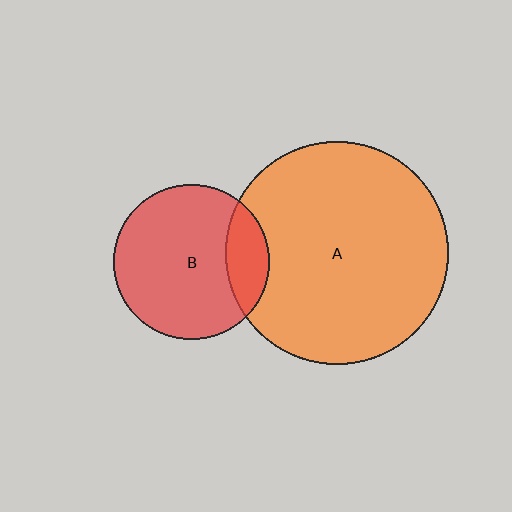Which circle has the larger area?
Circle A (orange).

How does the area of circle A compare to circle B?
Approximately 2.1 times.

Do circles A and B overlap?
Yes.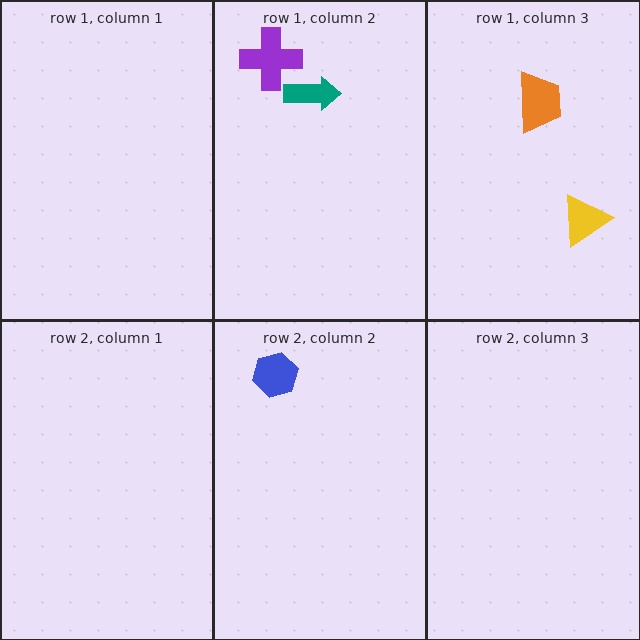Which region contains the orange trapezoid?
The row 1, column 3 region.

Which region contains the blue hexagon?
The row 2, column 2 region.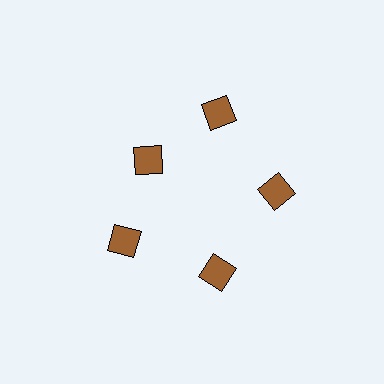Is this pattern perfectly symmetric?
No. The 5 brown diamonds are arranged in a ring, but one element near the 10 o'clock position is pulled inward toward the center, breaking the 5-fold rotational symmetry.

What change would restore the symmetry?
The symmetry would be restored by moving it outward, back onto the ring so that all 5 diamonds sit at equal angles and equal distance from the center.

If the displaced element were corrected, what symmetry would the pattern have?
It would have 5-fold rotational symmetry — the pattern would map onto itself every 72 degrees.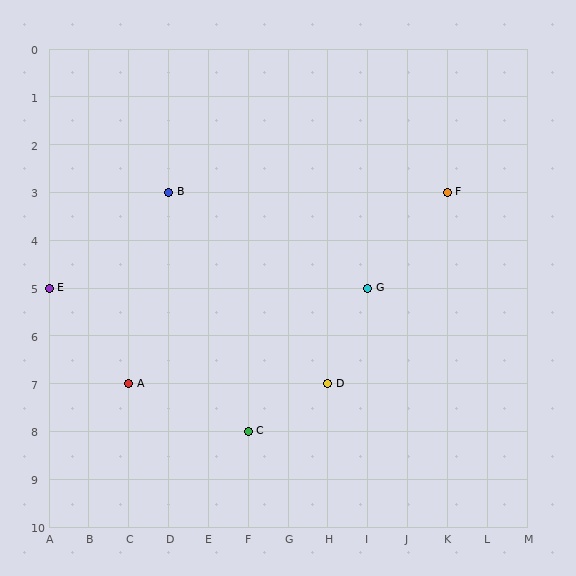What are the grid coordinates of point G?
Point G is at grid coordinates (I, 5).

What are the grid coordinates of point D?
Point D is at grid coordinates (H, 7).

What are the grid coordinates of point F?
Point F is at grid coordinates (K, 3).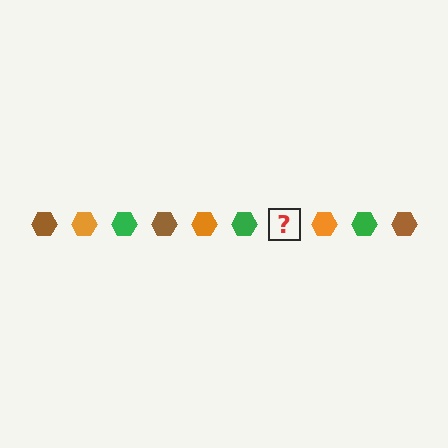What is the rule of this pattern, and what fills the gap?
The rule is that the pattern cycles through brown, orange, green hexagons. The gap should be filled with a brown hexagon.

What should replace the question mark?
The question mark should be replaced with a brown hexagon.